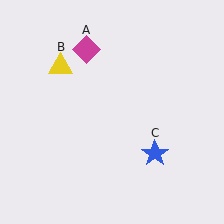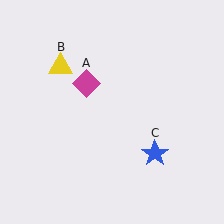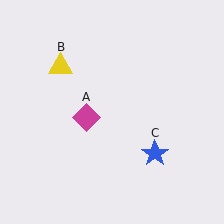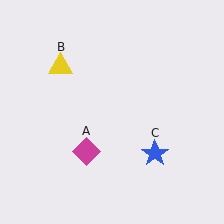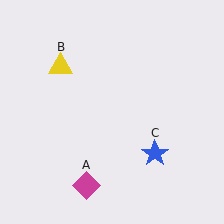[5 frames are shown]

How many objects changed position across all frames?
1 object changed position: magenta diamond (object A).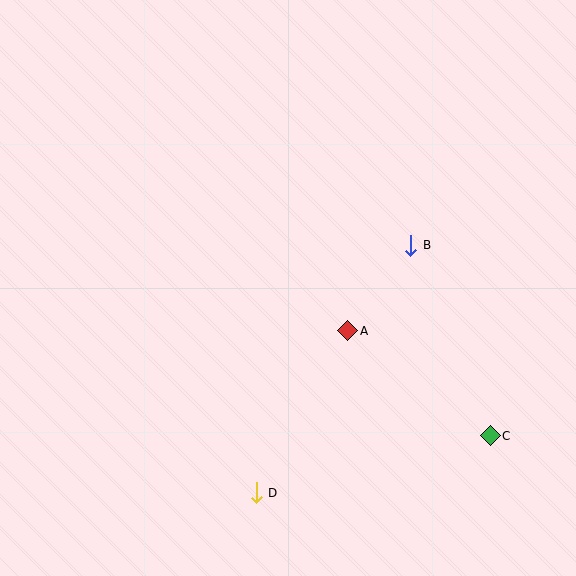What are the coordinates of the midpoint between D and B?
The midpoint between D and B is at (333, 369).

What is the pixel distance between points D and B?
The distance between D and B is 292 pixels.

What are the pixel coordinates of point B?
Point B is at (411, 245).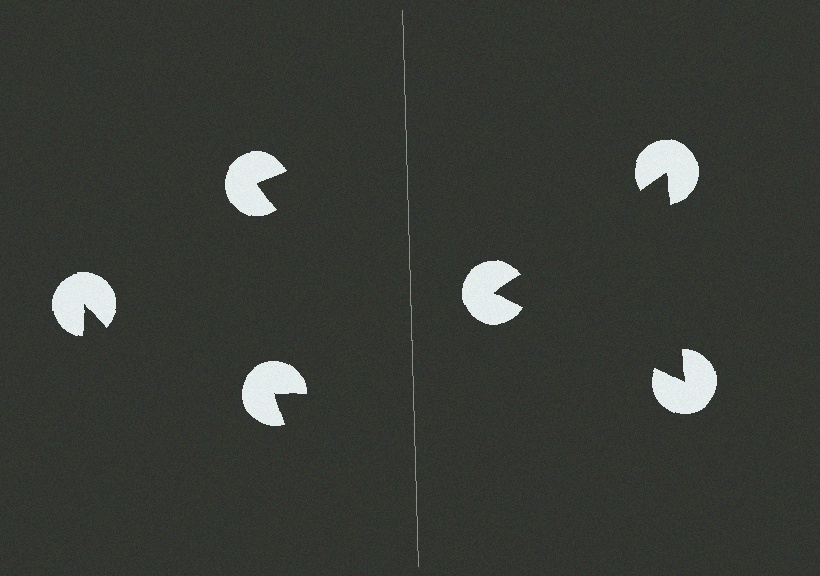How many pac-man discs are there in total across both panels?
6 — 3 on each side.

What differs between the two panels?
The pac-man discs are positioned identically on both sides; only the wedge orientations differ. On the right they align to a triangle; on the left they are misaligned.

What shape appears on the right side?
An illusory triangle.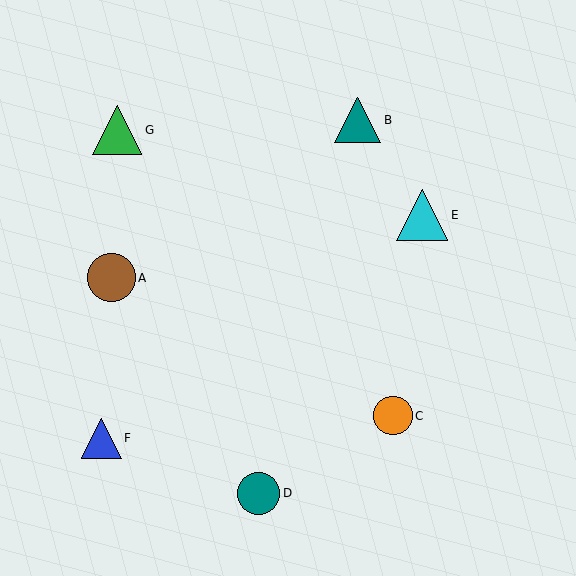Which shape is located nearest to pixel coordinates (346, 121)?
The teal triangle (labeled B) at (358, 120) is nearest to that location.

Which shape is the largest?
The cyan triangle (labeled E) is the largest.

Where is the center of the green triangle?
The center of the green triangle is at (117, 130).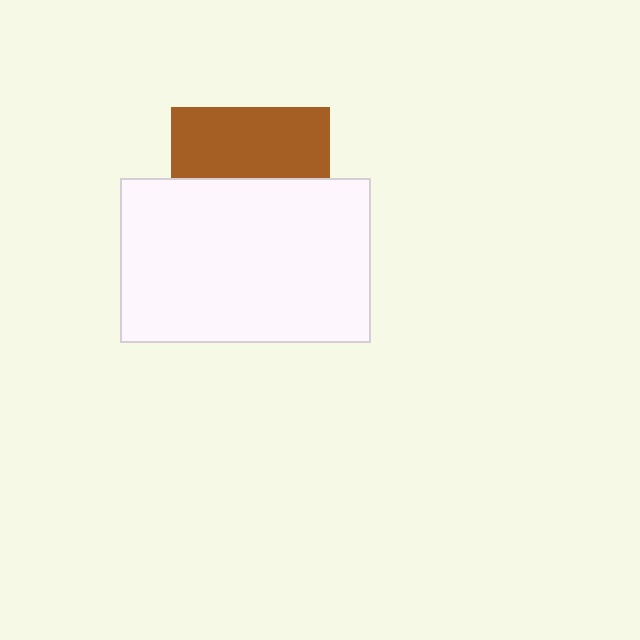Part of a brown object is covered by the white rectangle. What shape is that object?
It is a square.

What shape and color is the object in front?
The object in front is a white rectangle.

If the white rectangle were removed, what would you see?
You would see the complete brown square.